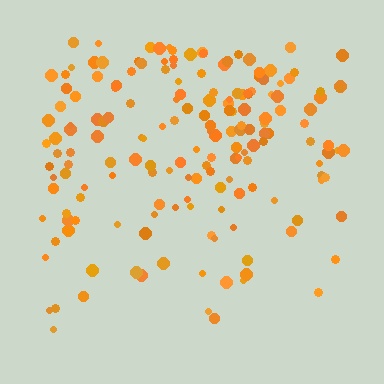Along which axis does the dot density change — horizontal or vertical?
Vertical.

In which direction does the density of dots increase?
From bottom to top, with the top side densest.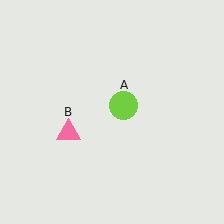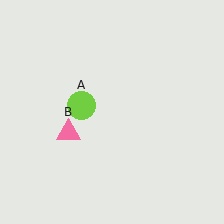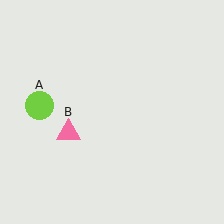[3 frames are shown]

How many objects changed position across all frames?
1 object changed position: lime circle (object A).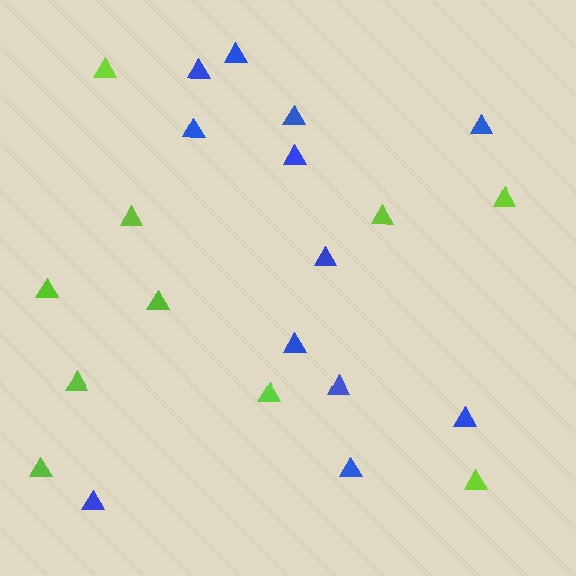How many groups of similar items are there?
There are 2 groups: one group of lime triangles (10) and one group of blue triangles (12).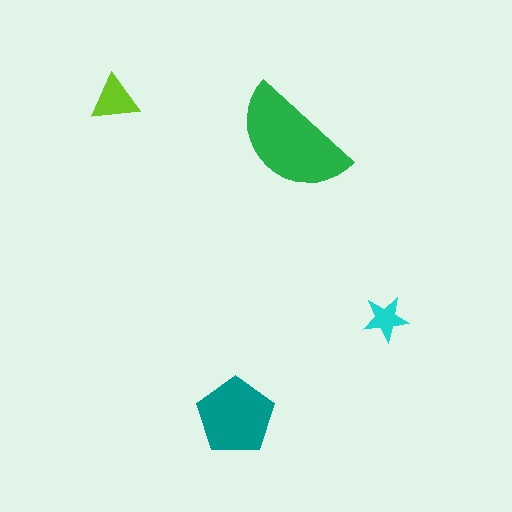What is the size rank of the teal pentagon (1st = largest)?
2nd.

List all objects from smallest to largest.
The cyan star, the lime triangle, the teal pentagon, the green semicircle.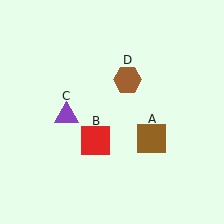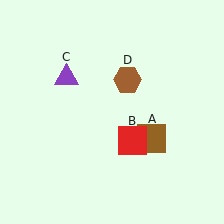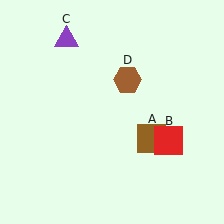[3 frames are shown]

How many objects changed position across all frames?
2 objects changed position: red square (object B), purple triangle (object C).